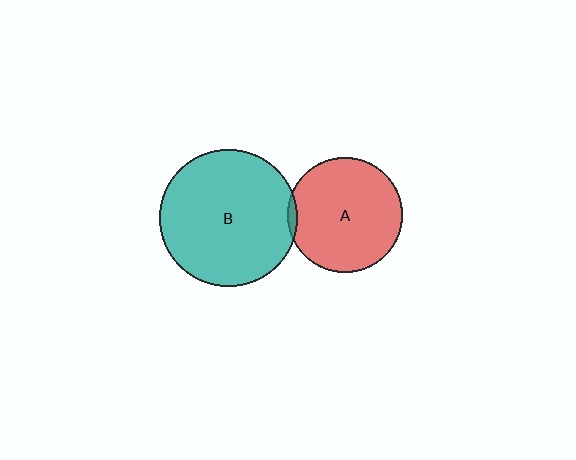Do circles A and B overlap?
Yes.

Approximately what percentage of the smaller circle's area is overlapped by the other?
Approximately 5%.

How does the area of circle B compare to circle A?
Approximately 1.4 times.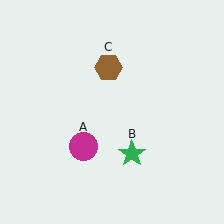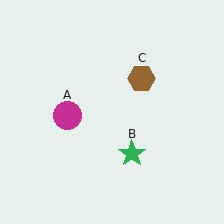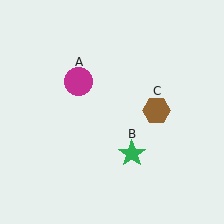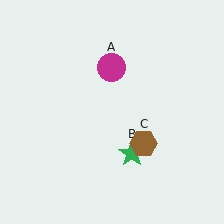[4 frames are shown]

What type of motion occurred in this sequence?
The magenta circle (object A), brown hexagon (object C) rotated clockwise around the center of the scene.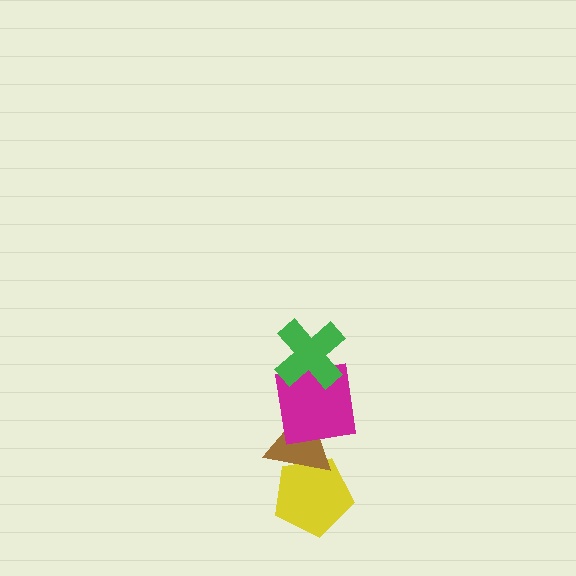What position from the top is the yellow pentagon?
The yellow pentagon is 4th from the top.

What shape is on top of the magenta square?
The green cross is on top of the magenta square.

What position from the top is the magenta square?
The magenta square is 2nd from the top.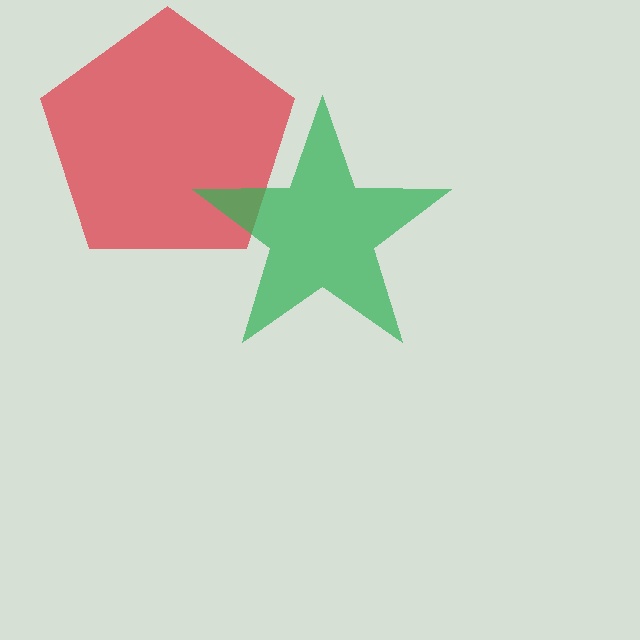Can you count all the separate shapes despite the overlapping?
Yes, there are 2 separate shapes.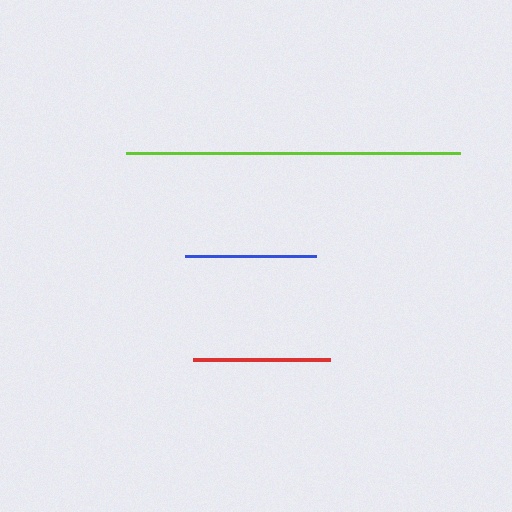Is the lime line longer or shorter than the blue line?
The lime line is longer than the blue line.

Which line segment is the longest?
The lime line is the longest at approximately 334 pixels.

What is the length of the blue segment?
The blue segment is approximately 131 pixels long.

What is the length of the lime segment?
The lime segment is approximately 334 pixels long.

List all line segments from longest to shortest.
From longest to shortest: lime, red, blue.